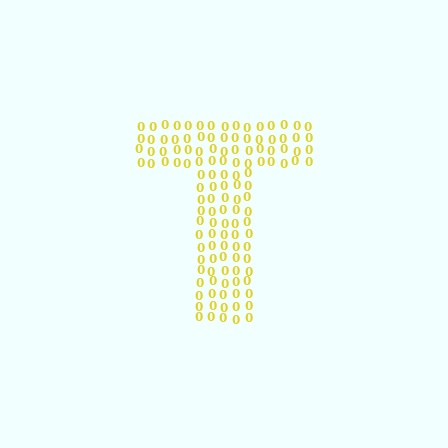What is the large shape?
The large shape is the letter T.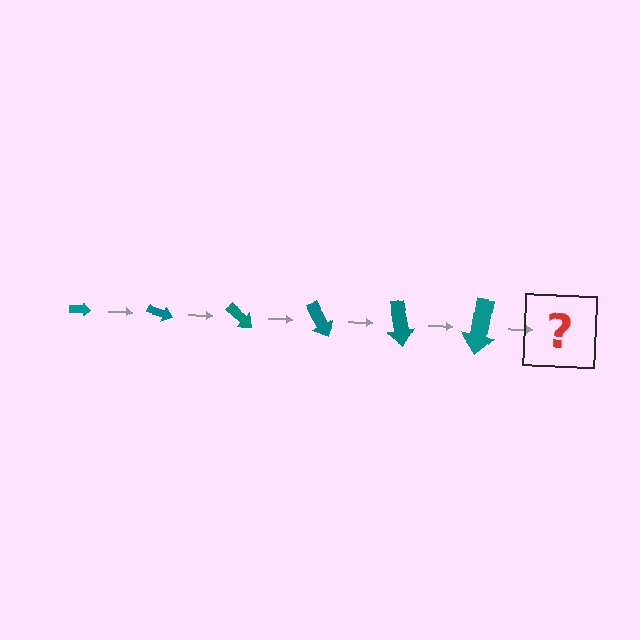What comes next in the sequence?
The next element should be an arrow, larger than the previous one and rotated 120 degrees from the start.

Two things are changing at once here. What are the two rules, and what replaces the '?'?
The two rules are that the arrow grows larger each step and it rotates 20 degrees each step. The '?' should be an arrow, larger than the previous one and rotated 120 degrees from the start.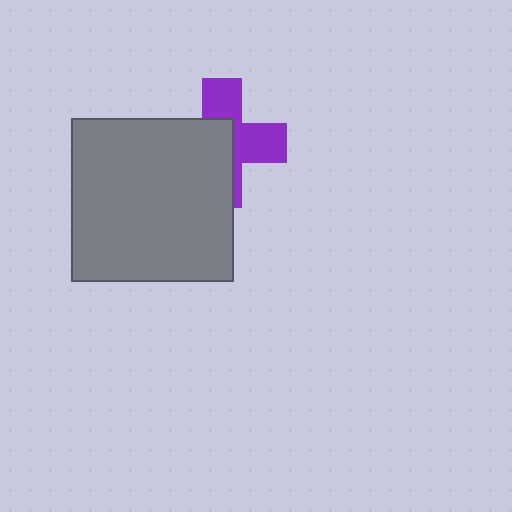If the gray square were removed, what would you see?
You would see the complete purple cross.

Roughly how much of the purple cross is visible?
About half of it is visible (roughly 47%).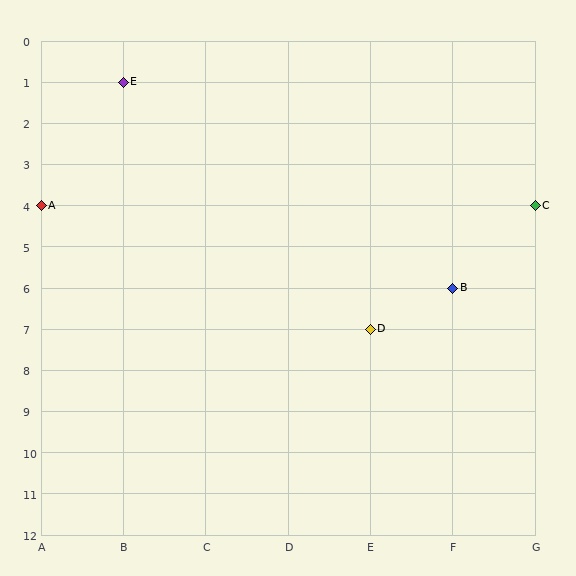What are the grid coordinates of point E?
Point E is at grid coordinates (B, 1).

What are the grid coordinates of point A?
Point A is at grid coordinates (A, 4).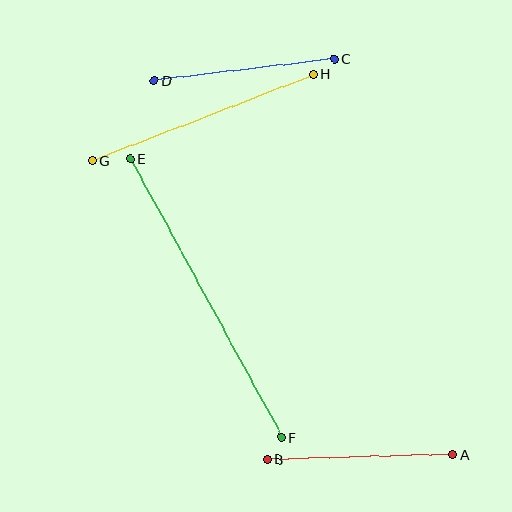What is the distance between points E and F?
The distance is approximately 317 pixels.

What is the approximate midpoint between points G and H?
The midpoint is at approximately (202, 117) pixels.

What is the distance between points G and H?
The distance is approximately 237 pixels.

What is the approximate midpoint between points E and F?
The midpoint is at approximately (206, 298) pixels.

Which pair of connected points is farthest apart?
Points E and F are farthest apart.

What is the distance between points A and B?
The distance is approximately 186 pixels.